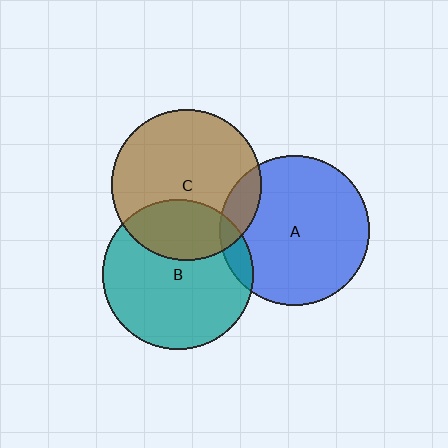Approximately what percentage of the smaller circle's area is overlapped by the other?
Approximately 10%.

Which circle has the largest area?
Circle C (brown).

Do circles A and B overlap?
Yes.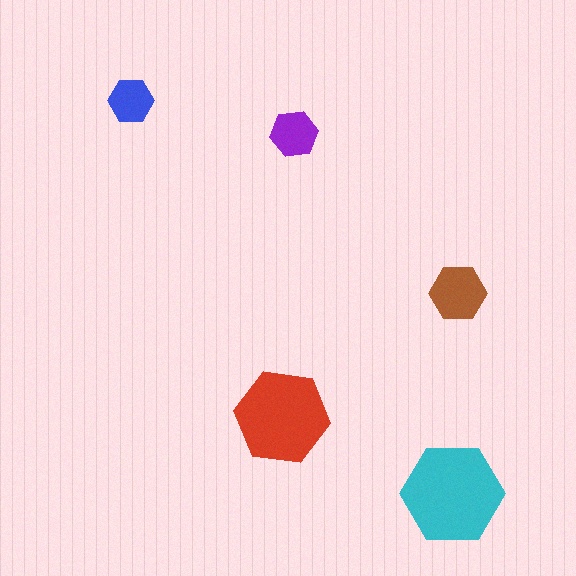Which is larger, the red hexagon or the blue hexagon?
The red one.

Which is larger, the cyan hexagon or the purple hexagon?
The cyan one.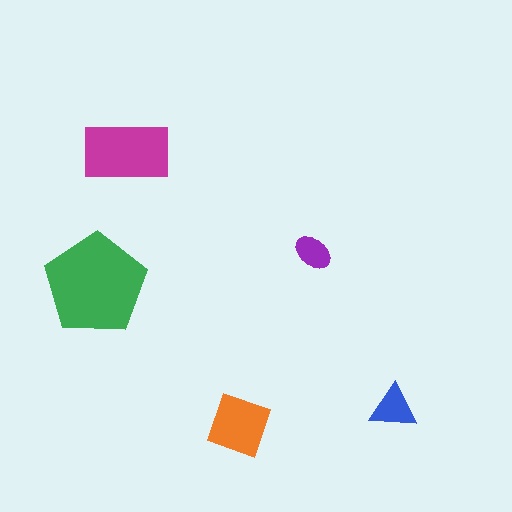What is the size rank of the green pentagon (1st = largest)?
1st.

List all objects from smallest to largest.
The purple ellipse, the blue triangle, the orange square, the magenta rectangle, the green pentagon.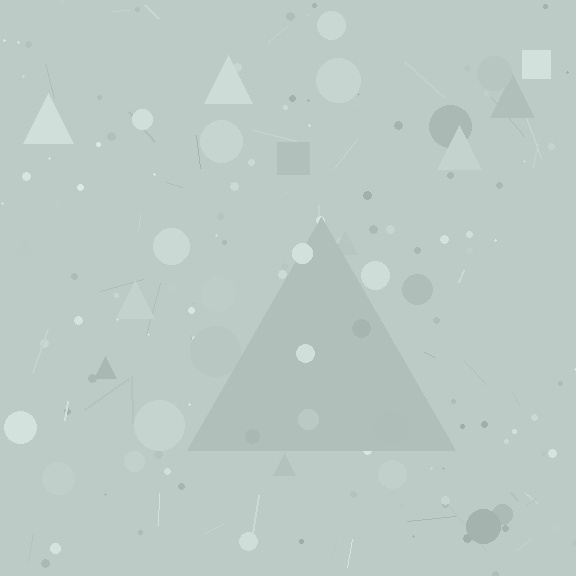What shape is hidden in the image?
A triangle is hidden in the image.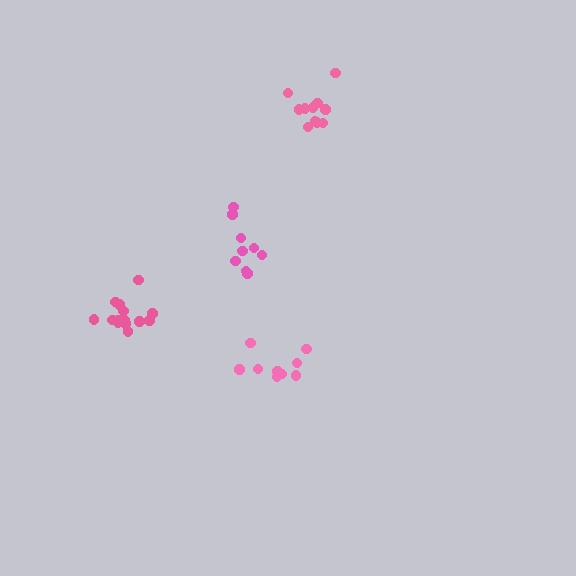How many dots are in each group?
Group 1: 11 dots, Group 2: 9 dots, Group 3: 9 dots, Group 4: 14 dots (43 total).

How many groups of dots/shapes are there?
There are 4 groups.